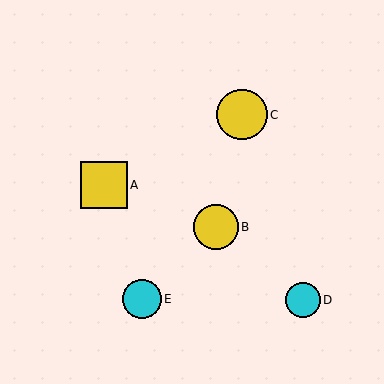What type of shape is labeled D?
Shape D is a cyan circle.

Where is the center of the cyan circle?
The center of the cyan circle is at (142, 299).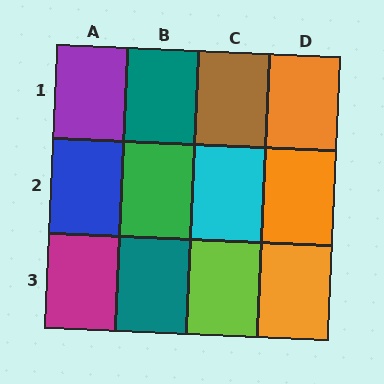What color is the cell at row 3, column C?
Lime.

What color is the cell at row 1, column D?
Orange.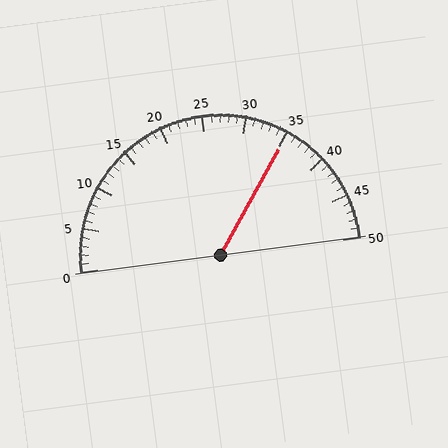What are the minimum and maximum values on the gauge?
The gauge ranges from 0 to 50.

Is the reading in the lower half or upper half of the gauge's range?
The reading is in the upper half of the range (0 to 50).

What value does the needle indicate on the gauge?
The needle indicates approximately 35.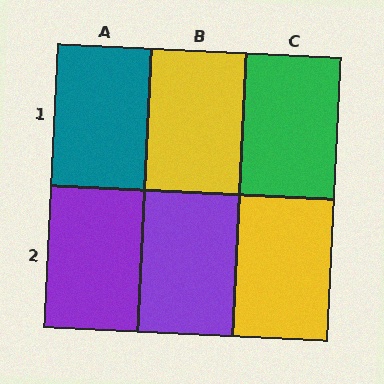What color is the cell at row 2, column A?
Purple.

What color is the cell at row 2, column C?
Yellow.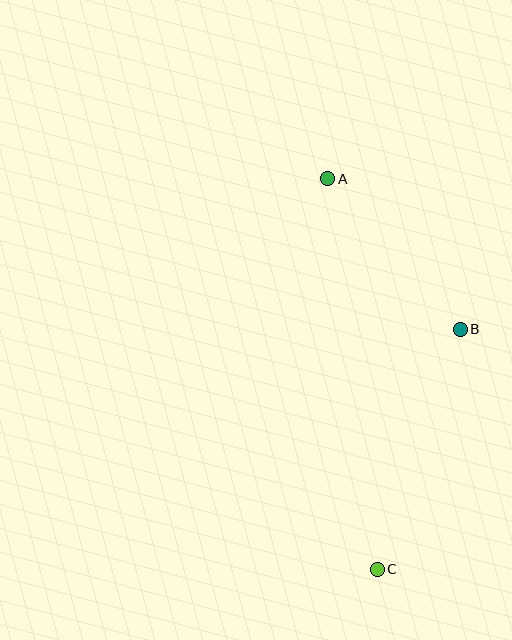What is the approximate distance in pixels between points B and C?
The distance between B and C is approximately 254 pixels.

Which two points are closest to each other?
Points A and B are closest to each other.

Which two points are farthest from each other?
Points A and C are farthest from each other.